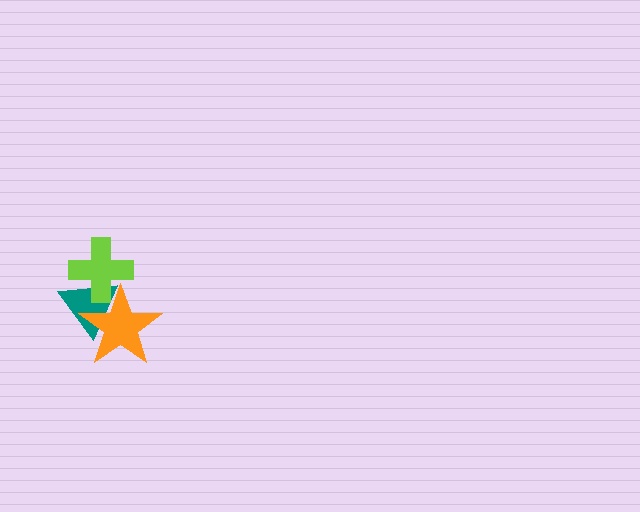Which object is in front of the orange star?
The lime cross is in front of the orange star.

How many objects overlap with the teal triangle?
2 objects overlap with the teal triangle.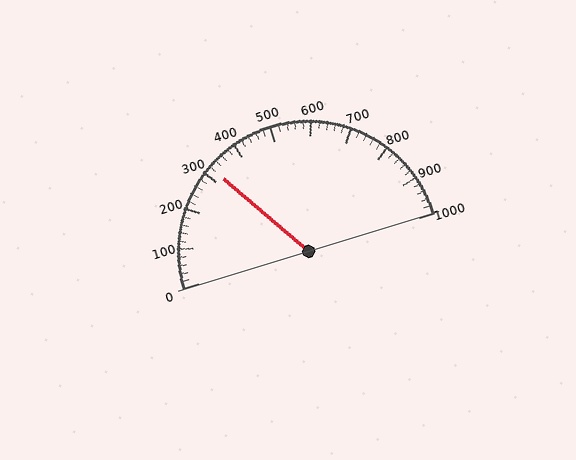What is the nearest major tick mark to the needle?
The nearest major tick mark is 300.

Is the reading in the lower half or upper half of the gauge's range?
The reading is in the lower half of the range (0 to 1000).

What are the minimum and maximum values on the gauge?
The gauge ranges from 0 to 1000.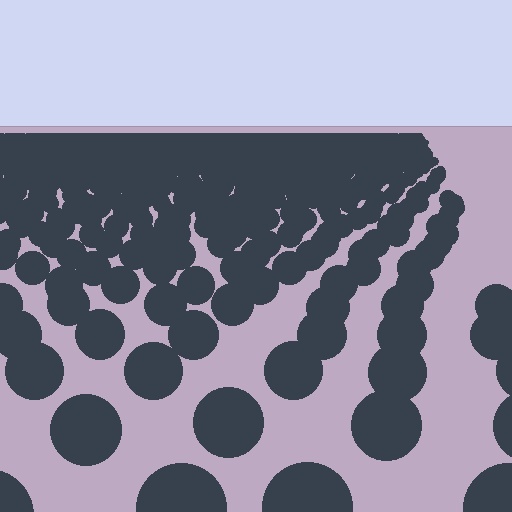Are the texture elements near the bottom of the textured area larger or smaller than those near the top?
Larger. Near the bottom, elements are closer to the viewer and appear at a bigger on-screen size.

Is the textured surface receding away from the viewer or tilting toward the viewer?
The surface is receding away from the viewer. Texture elements get smaller and denser toward the top.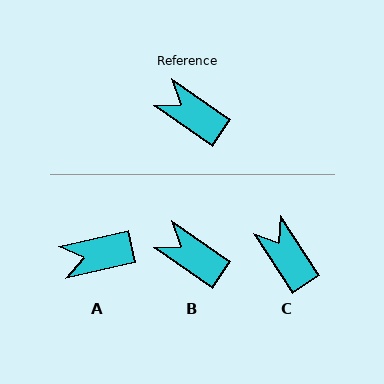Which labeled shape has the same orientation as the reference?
B.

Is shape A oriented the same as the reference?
No, it is off by about 48 degrees.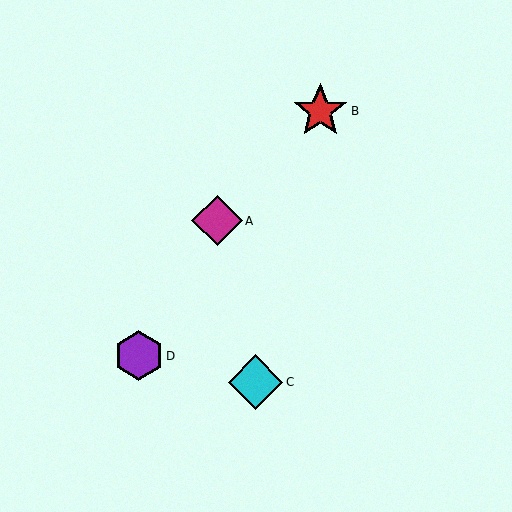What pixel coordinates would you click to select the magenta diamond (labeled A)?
Click at (217, 221) to select the magenta diamond A.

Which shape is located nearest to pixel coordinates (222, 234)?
The magenta diamond (labeled A) at (217, 221) is nearest to that location.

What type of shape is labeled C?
Shape C is a cyan diamond.